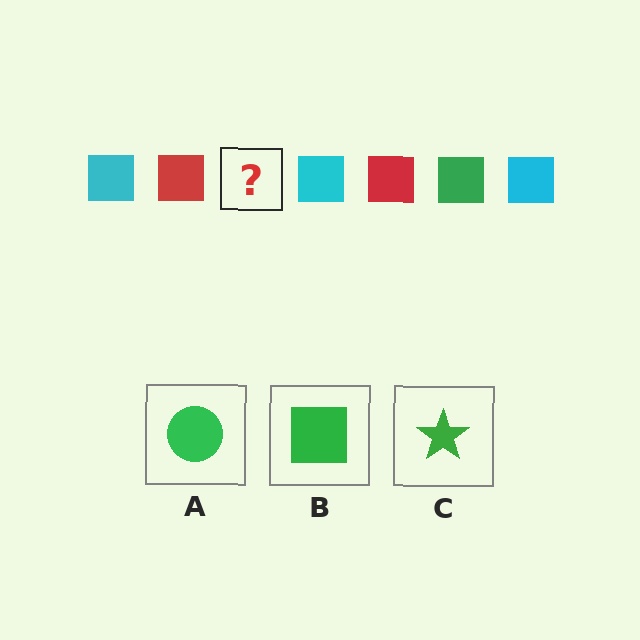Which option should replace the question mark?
Option B.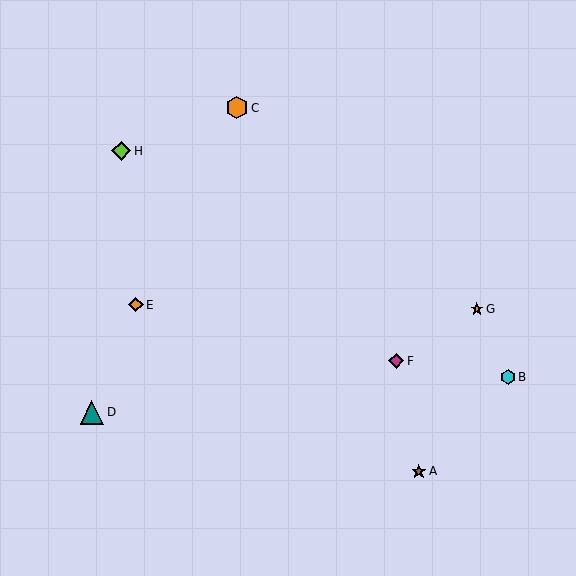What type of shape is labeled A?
Shape A is a brown star.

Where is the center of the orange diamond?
The center of the orange diamond is at (136, 305).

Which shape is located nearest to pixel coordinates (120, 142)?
The lime diamond (labeled H) at (121, 151) is nearest to that location.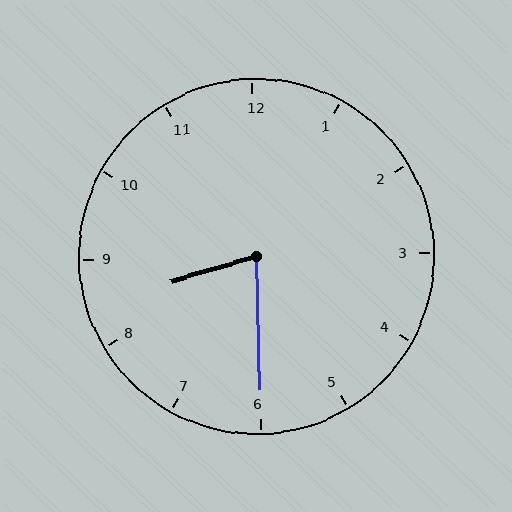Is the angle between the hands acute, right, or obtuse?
It is acute.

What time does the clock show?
8:30.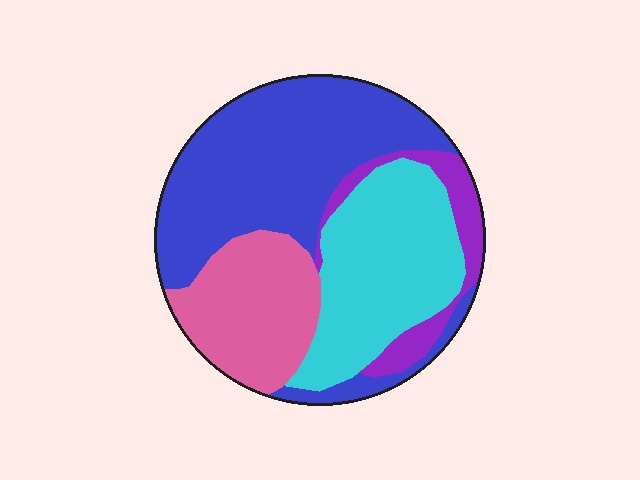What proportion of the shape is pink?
Pink takes up less than a quarter of the shape.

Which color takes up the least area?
Purple, at roughly 10%.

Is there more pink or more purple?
Pink.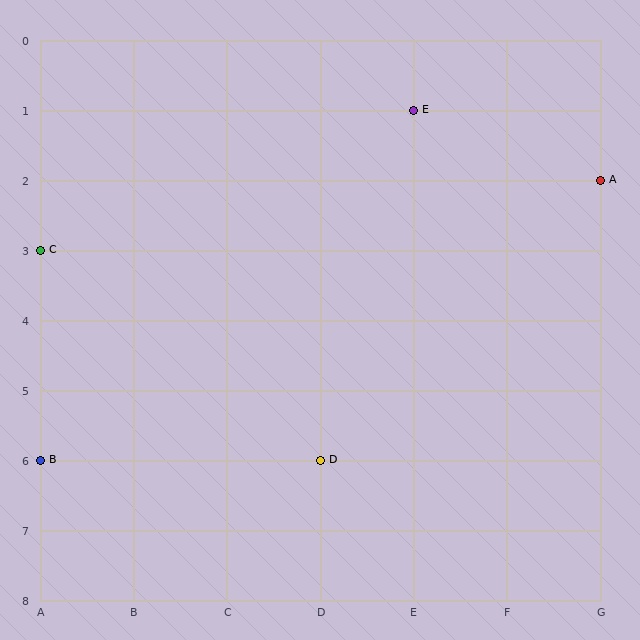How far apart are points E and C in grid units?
Points E and C are 4 columns and 2 rows apart (about 4.5 grid units diagonally).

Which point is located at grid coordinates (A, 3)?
Point C is at (A, 3).